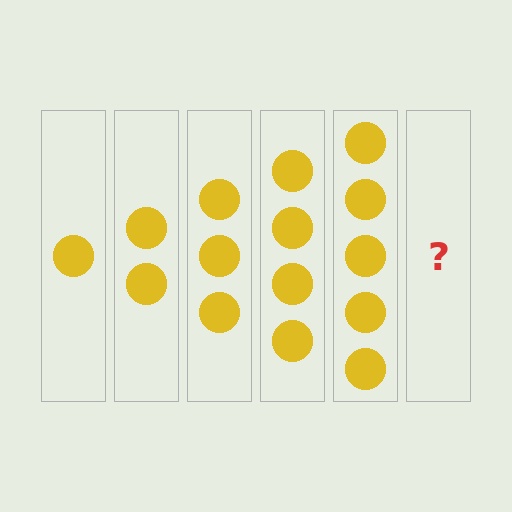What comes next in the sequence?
The next element should be 6 circles.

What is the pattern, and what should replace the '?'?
The pattern is that each step adds one more circle. The '?' should be 6 circles.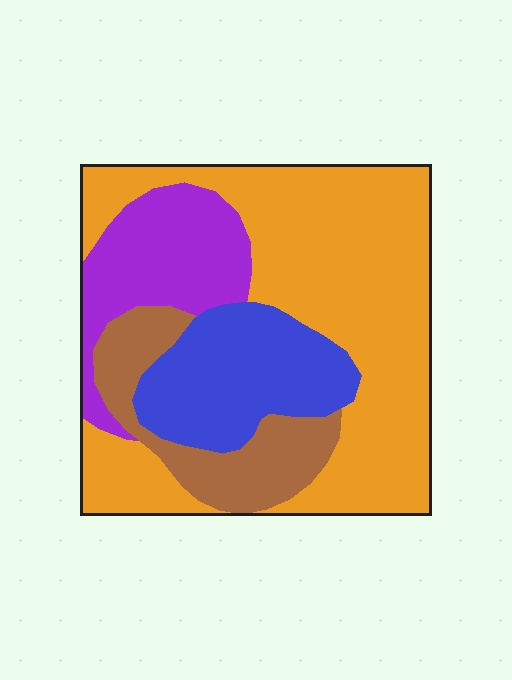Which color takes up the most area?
Orange, at roughly 50%.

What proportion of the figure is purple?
Purple covers 16% of the figure.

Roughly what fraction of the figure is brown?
Brown takes up about one eighth (1/8) of the figure.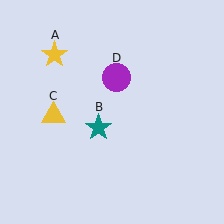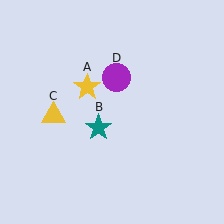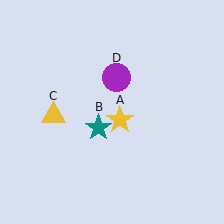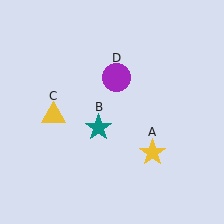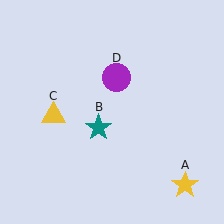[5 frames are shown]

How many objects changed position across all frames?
1 object changed position: yellow star (object A).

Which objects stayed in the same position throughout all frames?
Teal star (object B) and yellow triangle (object C) and purple circle (object D) remained stationary.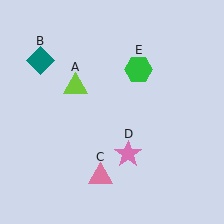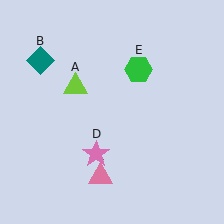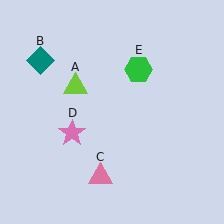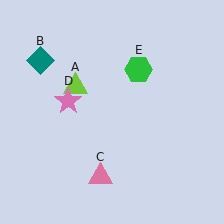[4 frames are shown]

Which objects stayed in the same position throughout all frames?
Lime triangle (object A) and teal diamond (object B) and pink triangle (object C) and green hexagon (object E) remained stationary.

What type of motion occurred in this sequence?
The pink star (object D) rotated clockwise around the center of the scene.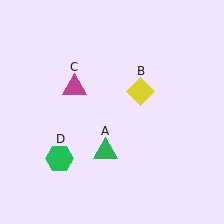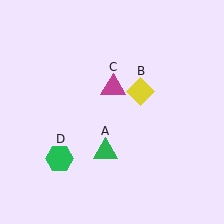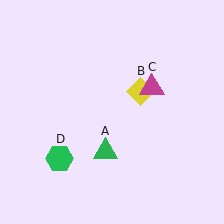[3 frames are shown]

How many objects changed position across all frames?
1 object changed position: magenta triangle (object C).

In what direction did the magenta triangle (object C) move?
The magenta triangle (object C) moved right.